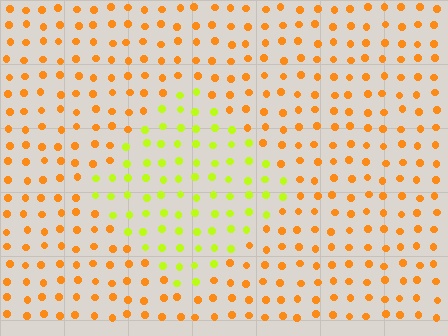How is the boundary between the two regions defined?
The boundary is defined purely by a slight shift in hue (about 47 degrees). Spacing, size, and orientation are identical on both sides.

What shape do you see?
I see a diamond.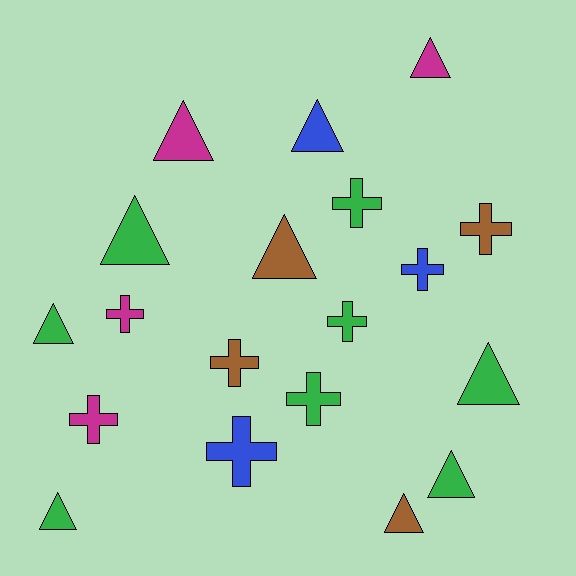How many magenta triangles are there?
There are 2 magenta triangles.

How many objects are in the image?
There are 19 objects.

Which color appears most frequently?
Green, with 8 objects.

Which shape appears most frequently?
Triangle, with 10 objects.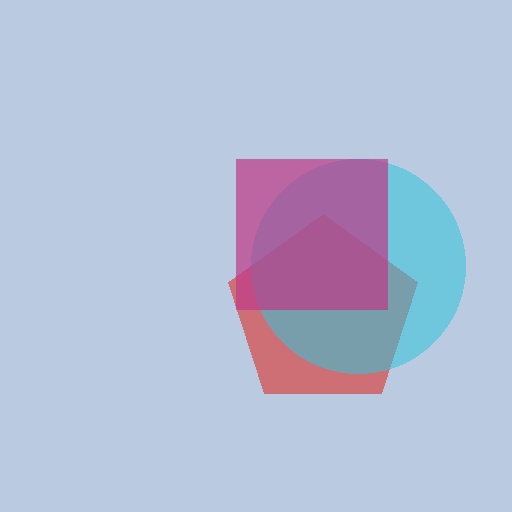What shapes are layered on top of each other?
The layered shapes are: a red pentagon, a cyan circle, a magenta square.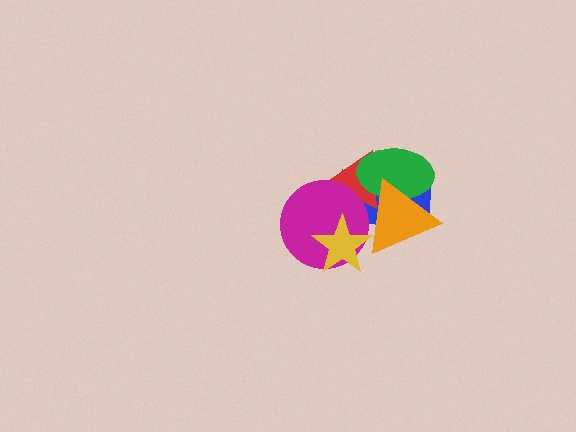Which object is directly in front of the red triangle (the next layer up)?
The magenta circle is directly in front of the red triangle.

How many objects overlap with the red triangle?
4 objects overlap with the red triangle.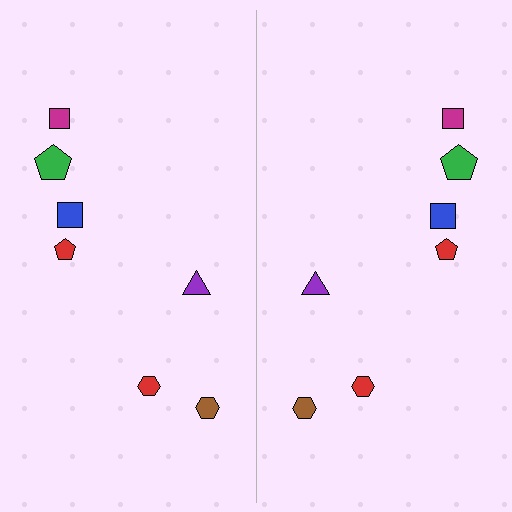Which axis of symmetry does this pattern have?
The pattern has a vertical axis of symmetry running through the center of the image.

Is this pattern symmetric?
Yes, this pattern has bilateral (reflection) symmetry.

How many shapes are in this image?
There are 14 shapes in this image.